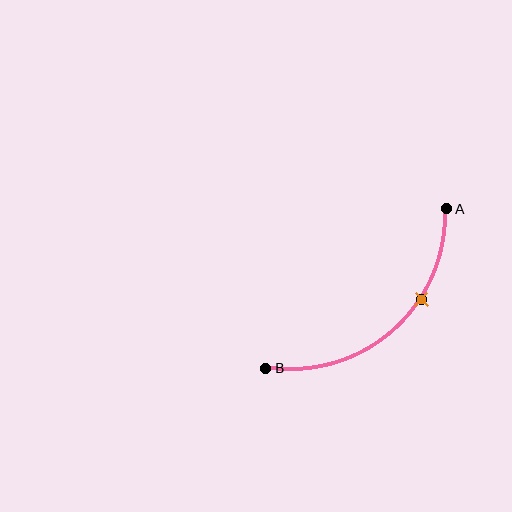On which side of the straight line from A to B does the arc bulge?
The arc bulges below and to the right of the straight line connecting A and B.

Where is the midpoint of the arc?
The arc midpoint is the point on the curve farthest from the straight line joining A and B. It sits below and to the right of that line.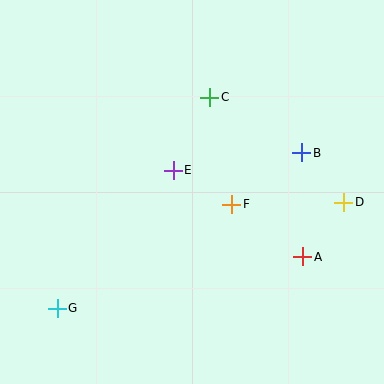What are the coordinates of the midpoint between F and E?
The midpoint between F and E is at (203, 187).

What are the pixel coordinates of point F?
Point F is at (232, 204).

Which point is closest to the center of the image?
Point E at (173, 170) is closest to the center.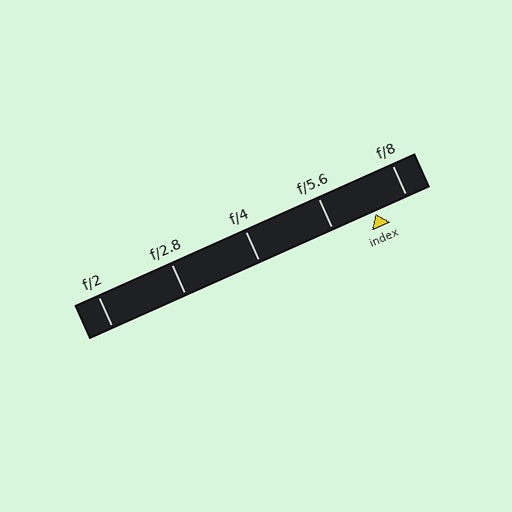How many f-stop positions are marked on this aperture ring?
There are 5 f-stop positions marked.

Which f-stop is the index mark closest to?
The index mark is closest to f/8.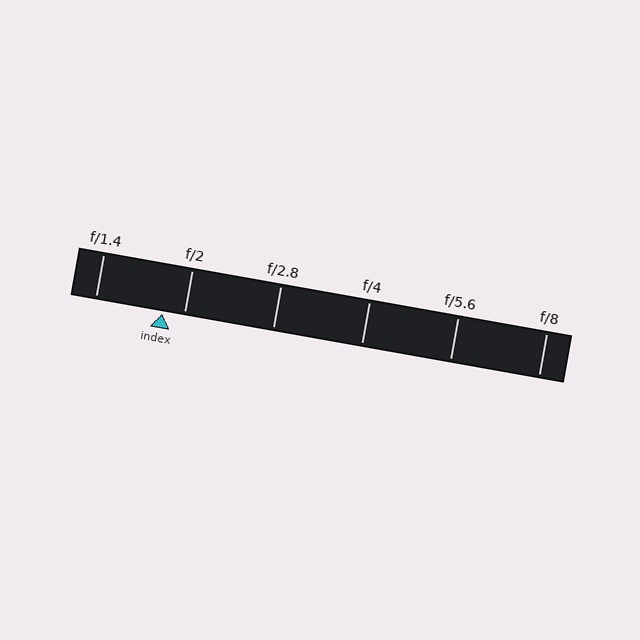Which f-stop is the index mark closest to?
The index mark is closest to f/2.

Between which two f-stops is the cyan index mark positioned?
The index mark is between f/1.4 and f/2.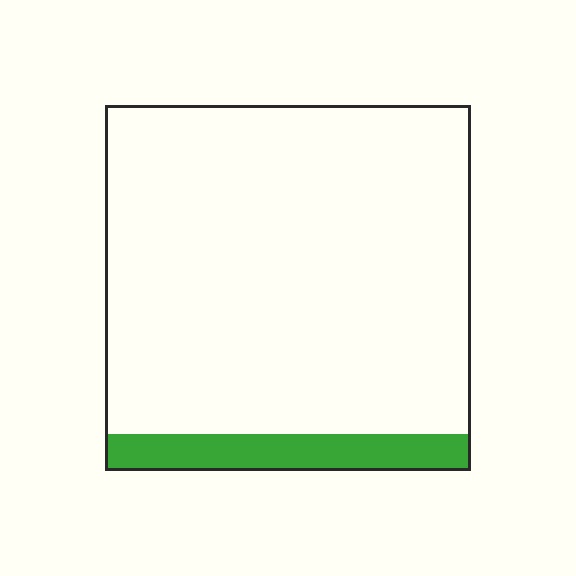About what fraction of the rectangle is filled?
About one tenth (1/10).